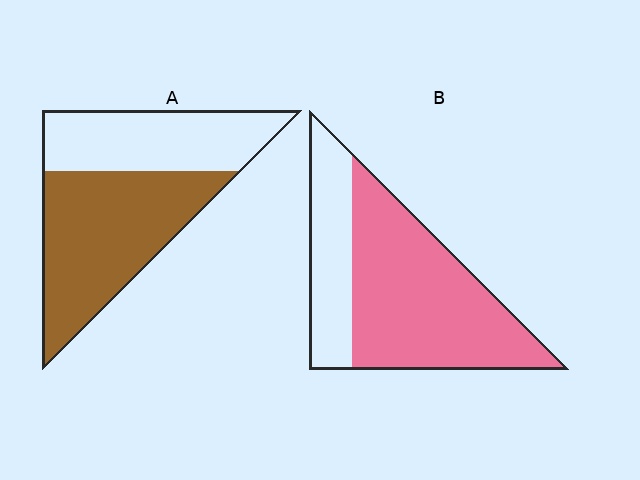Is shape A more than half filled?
Yes.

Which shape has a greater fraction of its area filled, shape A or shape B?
Shape B.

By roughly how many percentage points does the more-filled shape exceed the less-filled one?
By roughly 10 percentage points (B over A).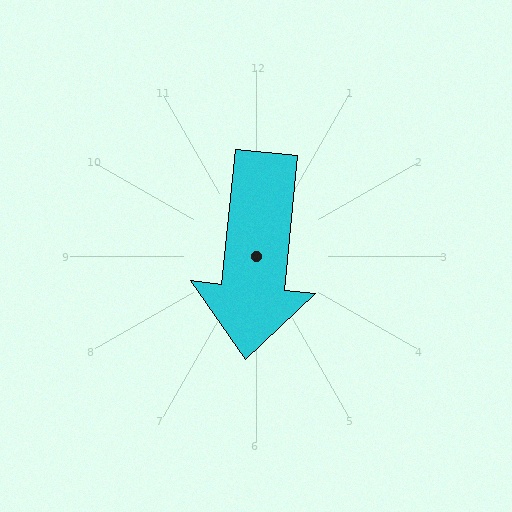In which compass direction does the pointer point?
South.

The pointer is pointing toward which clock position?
Roughly 6 o'clock.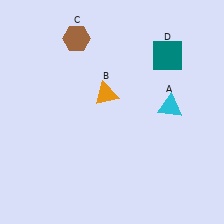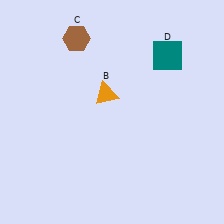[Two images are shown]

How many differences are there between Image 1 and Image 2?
There is 1 difference between the two images.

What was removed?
The cyan triangle (A) was removed in Image 2.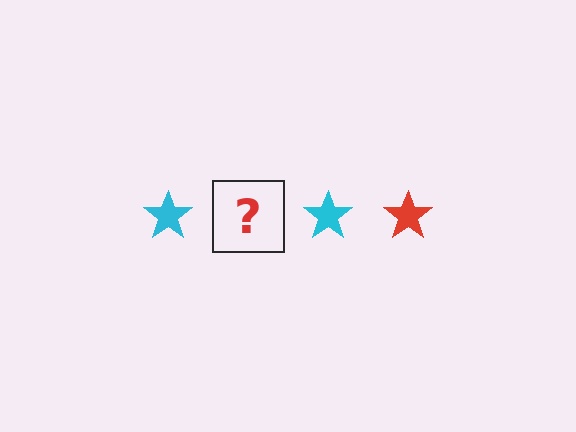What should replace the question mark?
The question mark should be replaced with a red star.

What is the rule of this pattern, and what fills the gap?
The rule is that the pattern cycles through cyan, red stars. The gap should be filled with a red star.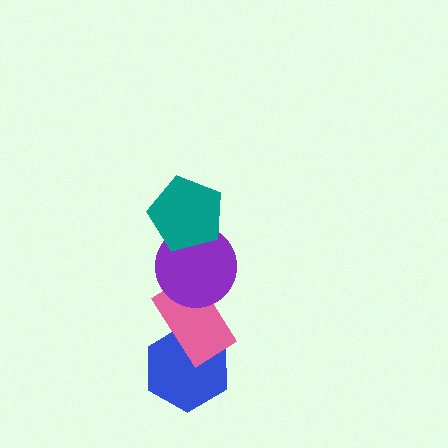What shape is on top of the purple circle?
The teal pentagon is on top of the purple circle.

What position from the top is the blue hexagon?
The blue hexagon is 4th from the top.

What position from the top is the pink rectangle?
The pink rectangle is 3rd from the top.